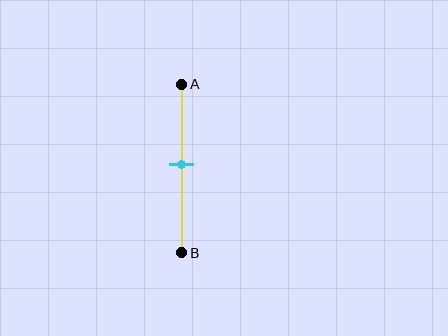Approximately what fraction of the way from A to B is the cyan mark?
The cyan mark is approximately 50% of the way from A to B.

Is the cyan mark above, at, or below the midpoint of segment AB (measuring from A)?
The cyan mark is approximately at the midpoint of segment AB.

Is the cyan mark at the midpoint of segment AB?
Yes, the mark is approximately at the midpoint.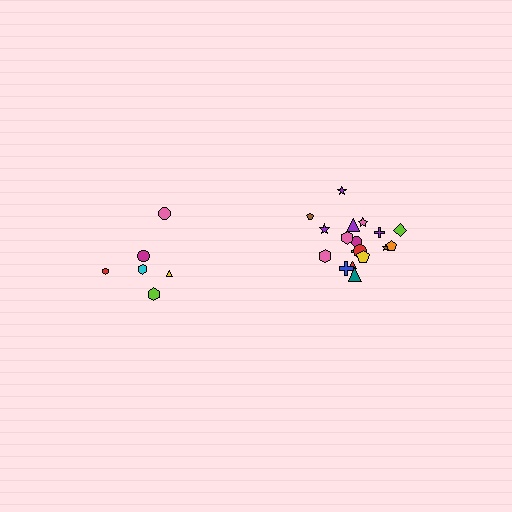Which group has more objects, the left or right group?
The right group.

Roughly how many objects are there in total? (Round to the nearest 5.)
Roughly 25 objects in total.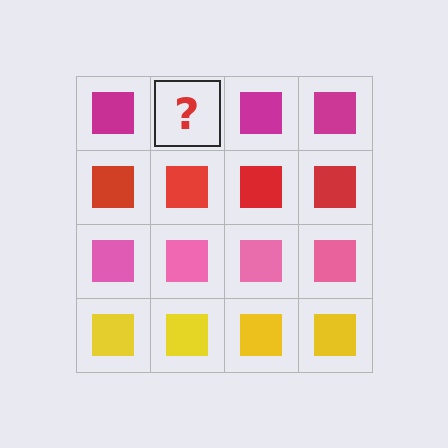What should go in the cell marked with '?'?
The missing cell should contain a magenta square.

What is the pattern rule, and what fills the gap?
The rule is that each row has a consistent color. The gap should be filled with a magenta square.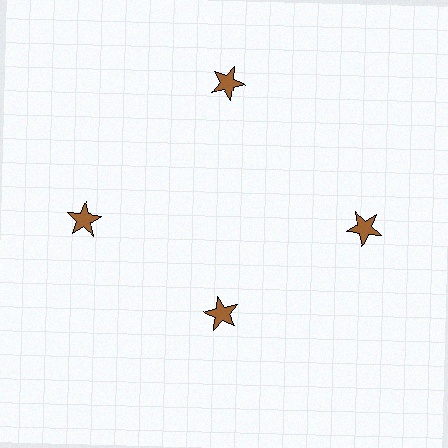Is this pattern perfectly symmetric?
No. The 4 brown stars are arranged in a ring, but one element near the 6 o'clock position is pulled inward toward the center, breaking the 4-fold rotational symmetry.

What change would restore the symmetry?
The symmetry would be restored by moving it outward, back onto the ring so that all 4 stars sit at equal angles and equal distance from the center.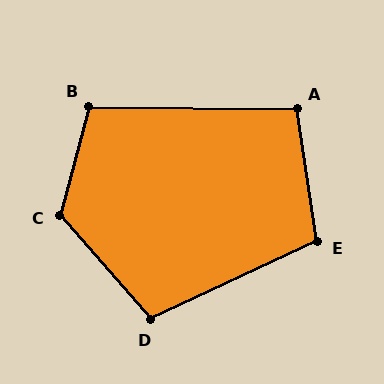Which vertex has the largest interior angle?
C, at approximately 124 degrees.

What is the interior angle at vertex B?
Approximately 104 degrees (obtuse).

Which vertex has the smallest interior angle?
A, at approximately 99 degrees.